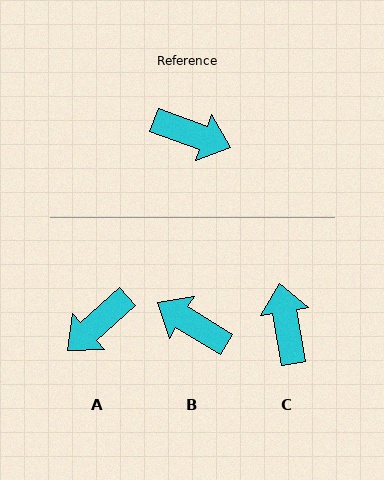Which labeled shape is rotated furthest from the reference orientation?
B, about 169 degrees away.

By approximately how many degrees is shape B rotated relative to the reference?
Approximately 169 degrees counter-clockwise.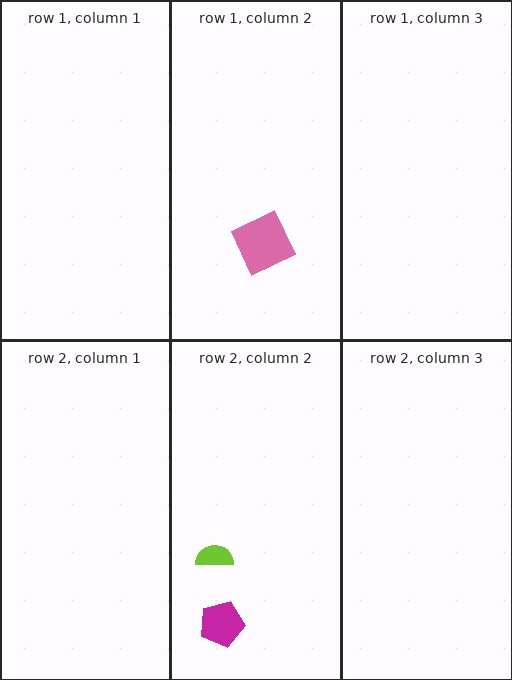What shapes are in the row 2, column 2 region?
The lime semicircle, the magenta pentagon.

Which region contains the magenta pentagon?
The row 2, column 2 region.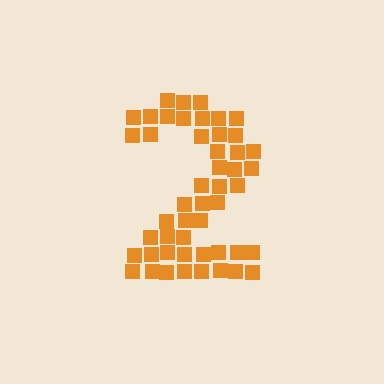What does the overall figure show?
The overall figure shows the digit 2.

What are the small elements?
The small elements are squares.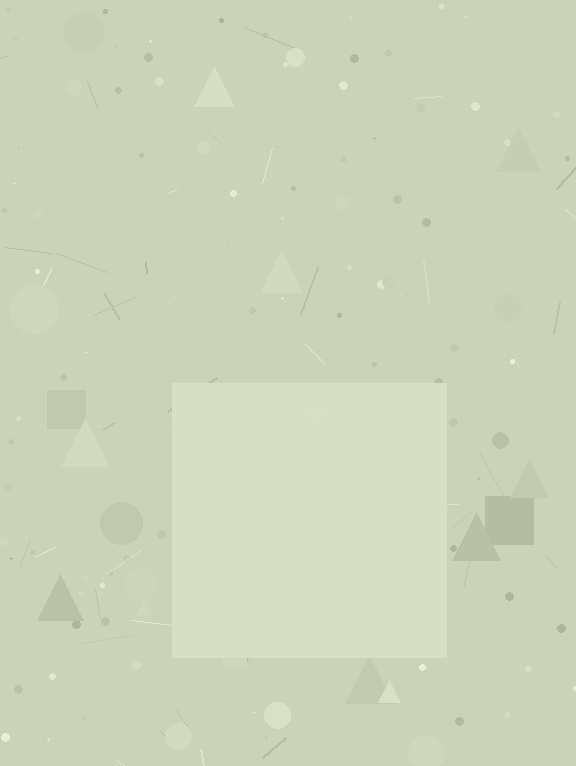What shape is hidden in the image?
A square is hidden in the image.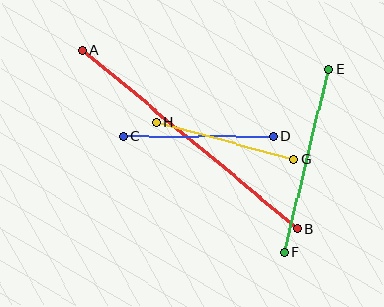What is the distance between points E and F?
The distance is approximately 189 pixels.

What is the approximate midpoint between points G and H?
The midpoint is at approximately (225, 141) pixels.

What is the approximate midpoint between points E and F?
The midpoint is at approximately (306, 160) pixels.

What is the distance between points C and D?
The distance is approximately 150 pixels.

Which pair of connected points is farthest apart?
Points A and B are farthest apart.